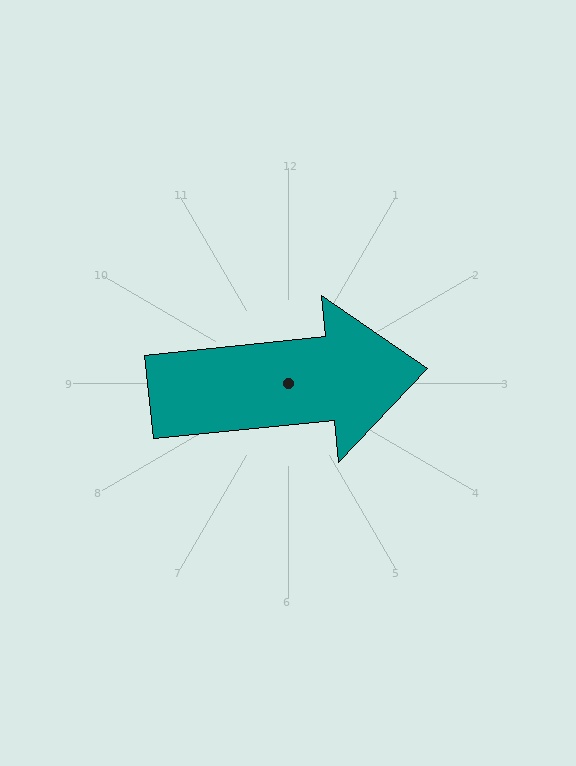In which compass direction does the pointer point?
East.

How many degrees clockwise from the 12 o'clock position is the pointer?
Approximately 84 degrees.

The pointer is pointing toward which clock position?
Roughly 3 o'clock.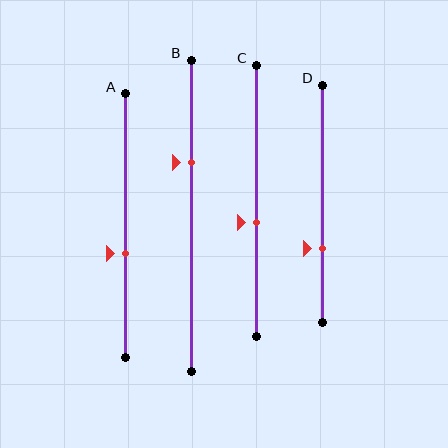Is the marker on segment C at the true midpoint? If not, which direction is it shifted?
No, the marker on segment C is shifted downward by about 8% of the segment length.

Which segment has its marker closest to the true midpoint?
Segment C has its marker closest to the true midpoint.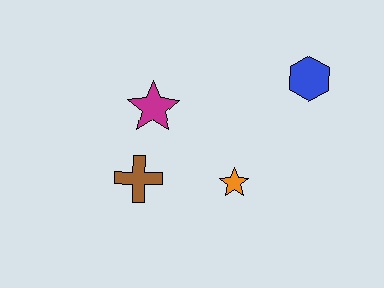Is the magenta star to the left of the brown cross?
No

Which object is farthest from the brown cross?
The blue hexagon is farthest from the brown cross.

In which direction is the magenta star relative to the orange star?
The magenta star is to the left of the orange star.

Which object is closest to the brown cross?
The magenta star is closest to the brown cross.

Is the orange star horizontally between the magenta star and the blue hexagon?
Yes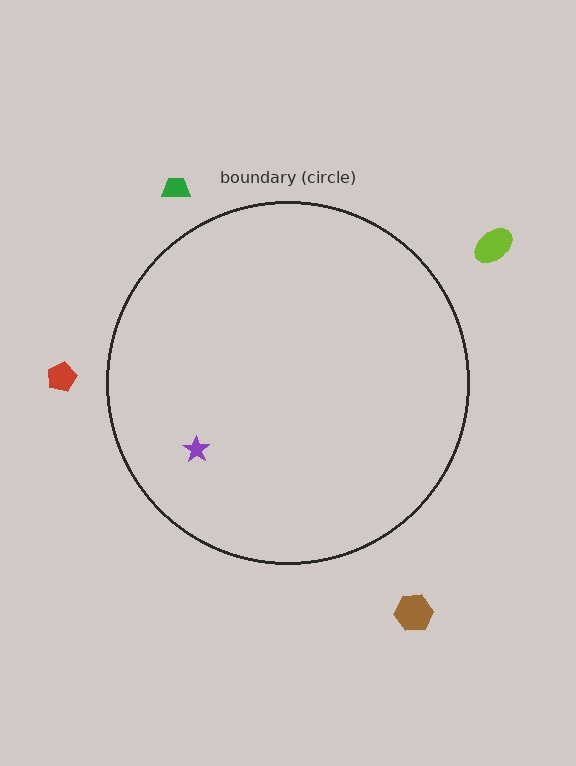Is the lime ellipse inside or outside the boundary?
Outside.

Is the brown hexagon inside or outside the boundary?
Outside.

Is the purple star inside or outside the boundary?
Inside.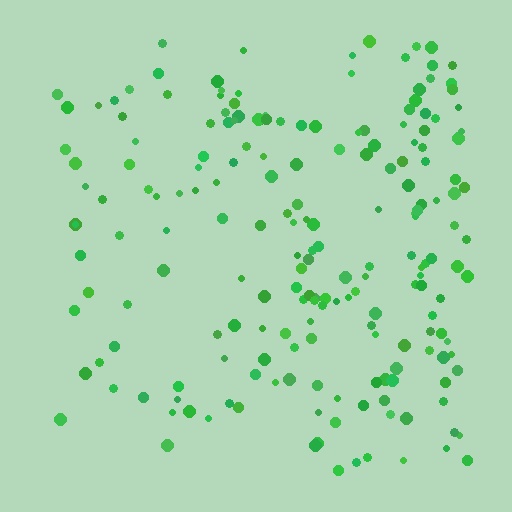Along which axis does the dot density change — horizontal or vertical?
Horizontal.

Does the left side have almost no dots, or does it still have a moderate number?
Still a moderate number, just noticeably fewer than the right.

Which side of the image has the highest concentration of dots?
The right.